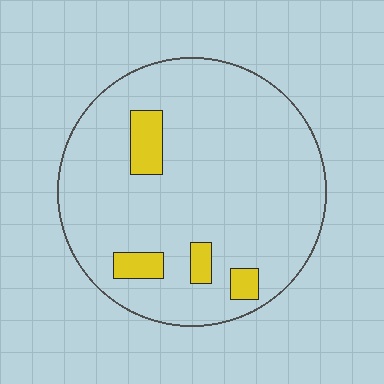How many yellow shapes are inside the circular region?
4.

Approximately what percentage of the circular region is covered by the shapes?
Approximately 10%.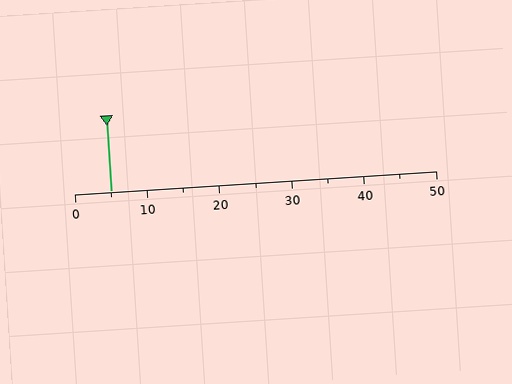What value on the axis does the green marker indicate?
The marker indicates approximately 5.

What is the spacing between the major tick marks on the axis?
The major ticks are spaced 10 apart.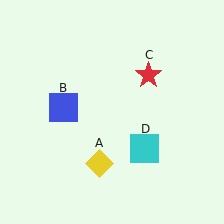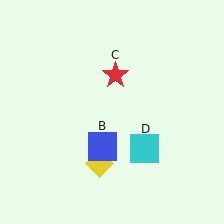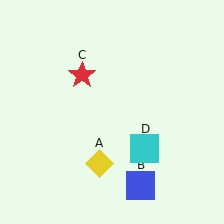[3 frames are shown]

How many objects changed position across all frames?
2 objects changed position: blue square (object B), red star (object C).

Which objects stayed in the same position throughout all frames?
Yellow diamond (object A) and cyan square (object D) remained stationary.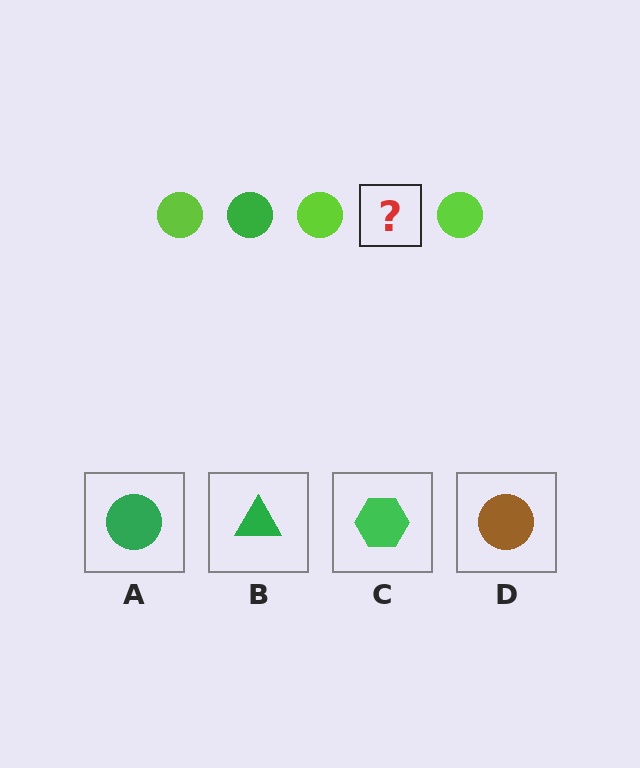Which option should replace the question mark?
Option A.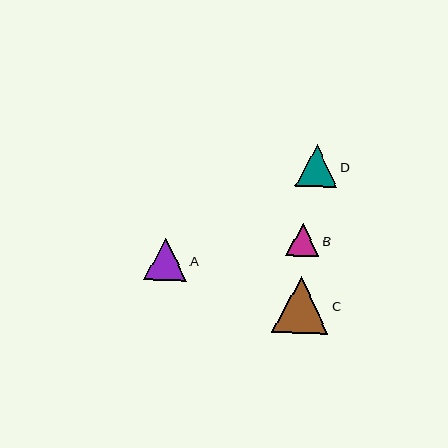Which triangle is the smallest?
Triangle B is the smallest with a size of approximately 33 pixels.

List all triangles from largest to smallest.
From largest to smallest: C, A, D, B.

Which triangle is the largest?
Triangle C is the largest with a size of approximately 57 pixels.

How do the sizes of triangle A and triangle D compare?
Triangle A and triangle D are approximately the same size.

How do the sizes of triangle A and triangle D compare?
Triangle A and triangle D are approximately the same size.